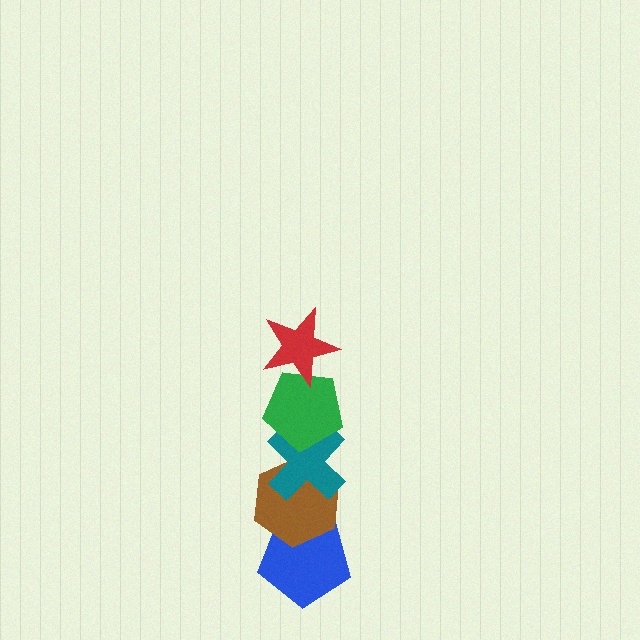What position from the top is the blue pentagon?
The blue pentagon is 5th from the top.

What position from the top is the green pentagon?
The green pentagon is 2nd from the top.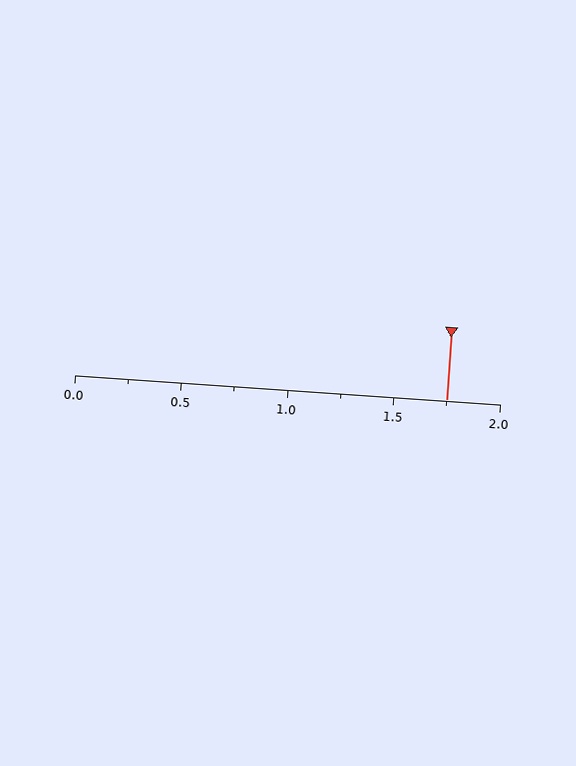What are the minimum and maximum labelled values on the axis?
The axis runs from 0.0 to 2.0.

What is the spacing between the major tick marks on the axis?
The major ticks are spaced 0.5 apart.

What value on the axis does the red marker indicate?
The marker indicates approximately 1.75.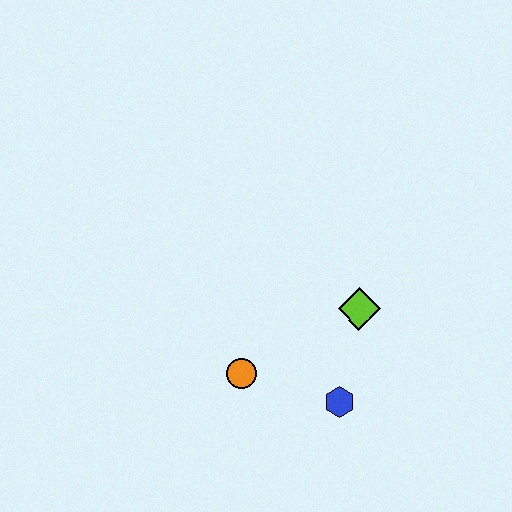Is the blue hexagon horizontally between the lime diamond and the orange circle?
Yes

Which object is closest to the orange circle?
The blue hexagon is closest to the orange circle.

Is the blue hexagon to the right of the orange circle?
Yes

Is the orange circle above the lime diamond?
No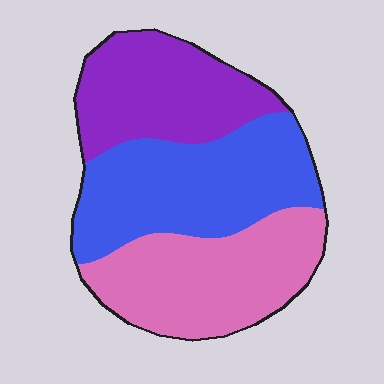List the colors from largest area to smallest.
From largest to smallest: blue, pink, purple.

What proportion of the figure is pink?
Pink takes up about one third (1/3) of the figure.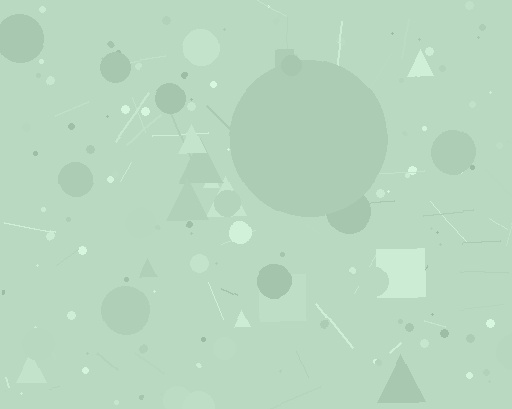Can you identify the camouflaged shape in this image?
The camouflaged shape is a circle.